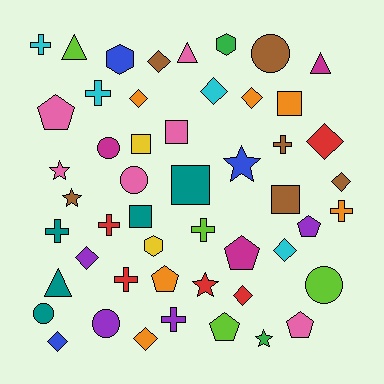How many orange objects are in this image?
There are 6 orange objects.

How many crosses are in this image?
There are 9 crosses.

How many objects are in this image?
There are 50 objects.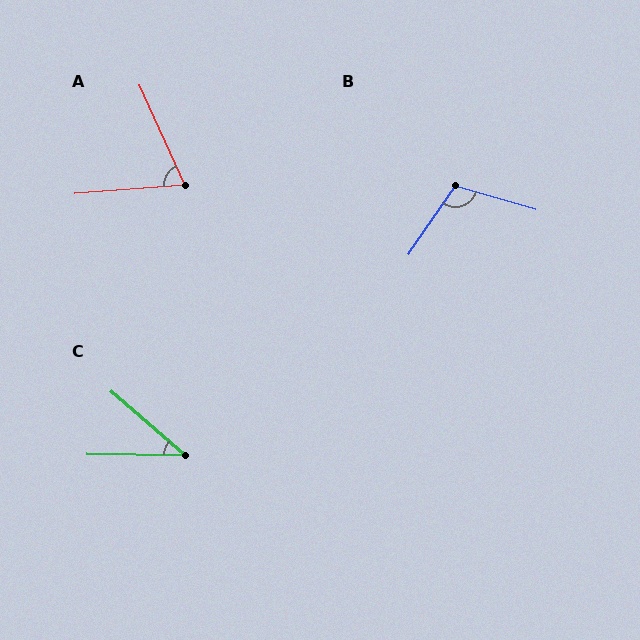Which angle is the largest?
B, at approximately 108 degrees.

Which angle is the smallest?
C, at approximately 40 degrees.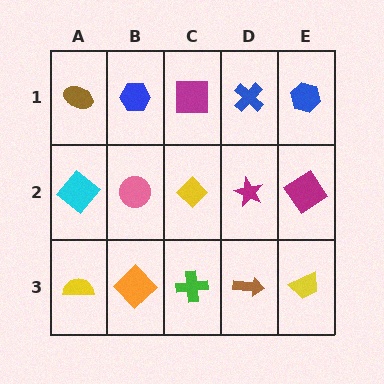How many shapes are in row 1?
5 shapes.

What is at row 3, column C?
A green cross.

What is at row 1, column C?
A magenta square.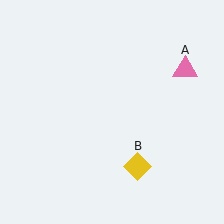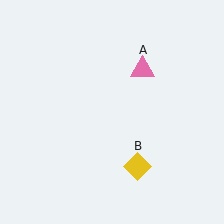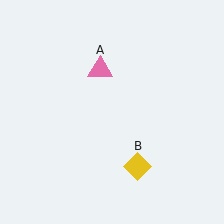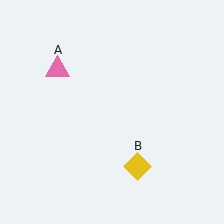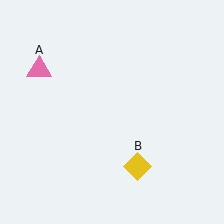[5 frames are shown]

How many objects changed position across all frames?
1 object changed position: pink triangle (object A).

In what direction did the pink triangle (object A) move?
The pink triangle (object A) moved left.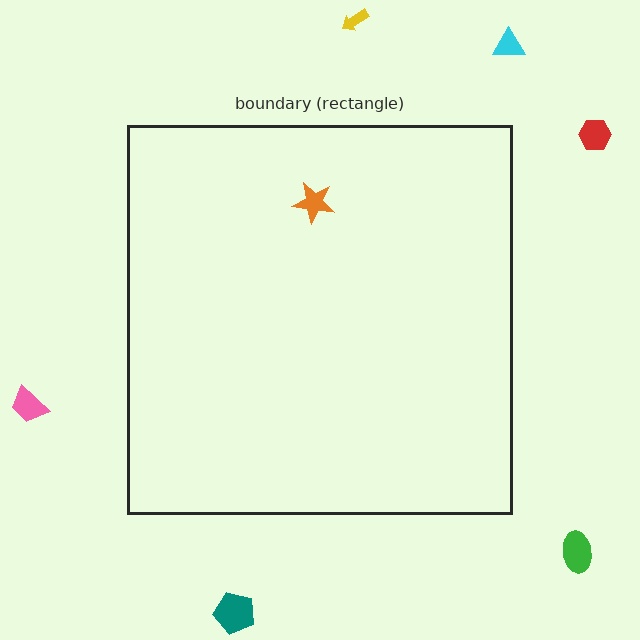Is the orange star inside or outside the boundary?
Inside.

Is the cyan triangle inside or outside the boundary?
Outside.